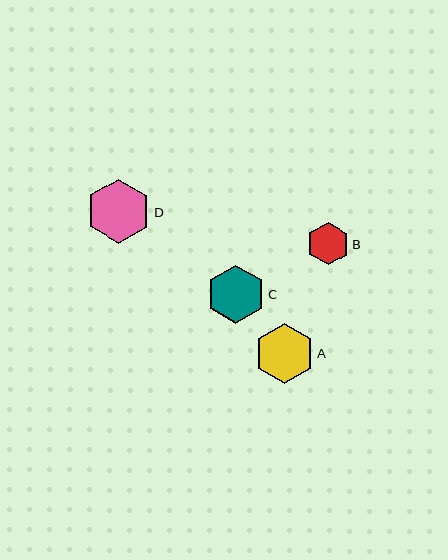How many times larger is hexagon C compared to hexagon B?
Hexagon C is approximately 1.4 times the size of hexagon B.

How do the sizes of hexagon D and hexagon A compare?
Hexagon D and hexagon A are approximately the same size.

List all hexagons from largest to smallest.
From largest to smallest: D, A, C, B.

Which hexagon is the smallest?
Hexagon B is the smallest with a size of approximately 43 pixels.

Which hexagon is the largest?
Hexagon D is the largest with a size of approximately 65 pixels.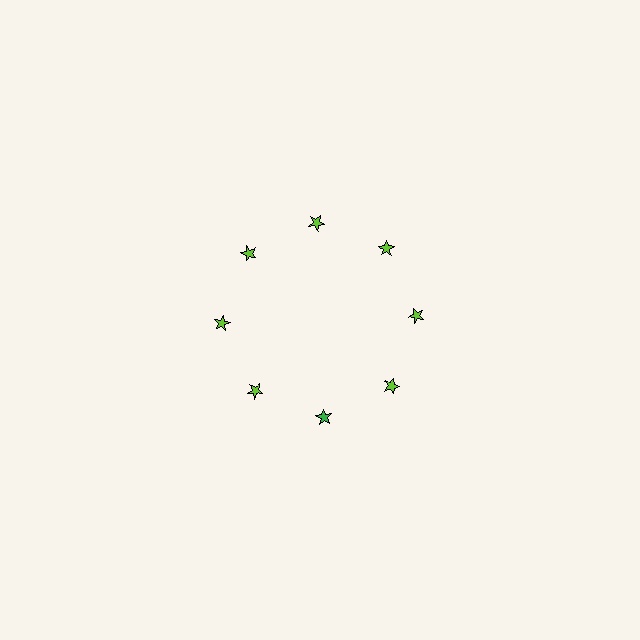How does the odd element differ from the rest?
It has a different color: green instead of lime.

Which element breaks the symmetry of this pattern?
The green star at roughly the 6 o'clock position breaks the symmetry. All other shapes are lime stars.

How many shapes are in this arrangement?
There are 8 shapes arranged in a ring pattern.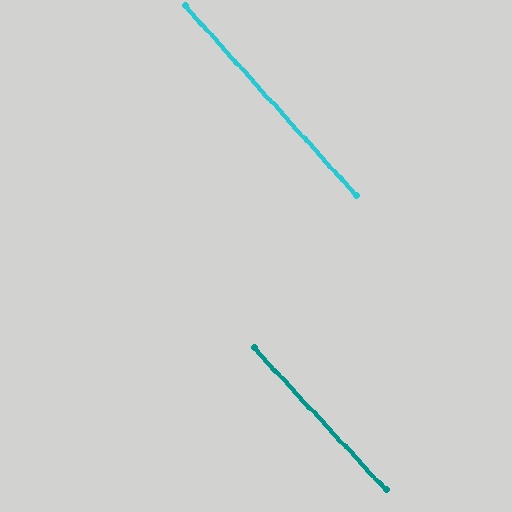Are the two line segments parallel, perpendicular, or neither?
Parallel — their directions differ by only 0.7°.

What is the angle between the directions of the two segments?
Approximately 1 degree.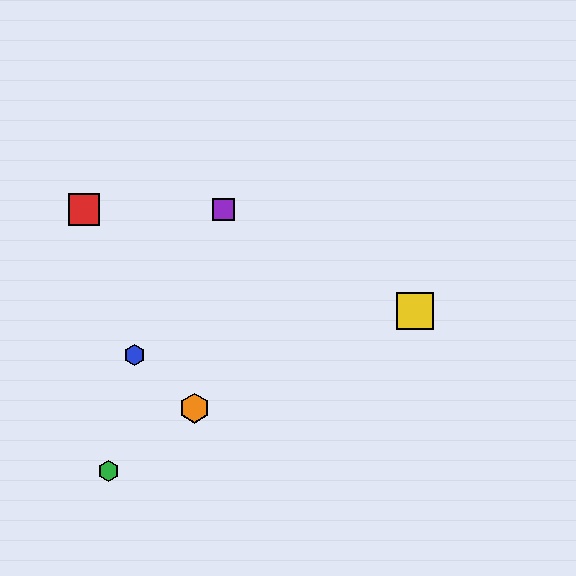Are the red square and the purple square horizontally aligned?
Yes, both are at y≈210.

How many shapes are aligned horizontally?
2 shapes (the red square, the purple square) are aligned horizontally.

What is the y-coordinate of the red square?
The red square is at y≈210.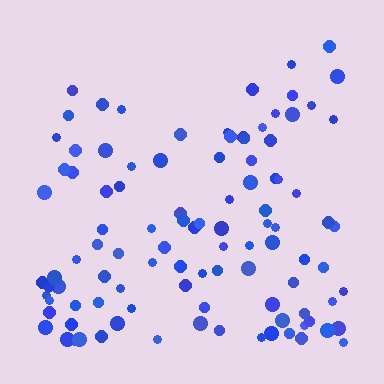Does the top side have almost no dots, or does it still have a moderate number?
Still a moderate number, just noticeably fewer than the bottom.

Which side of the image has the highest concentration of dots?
The bottom.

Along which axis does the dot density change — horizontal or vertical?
Vertical.